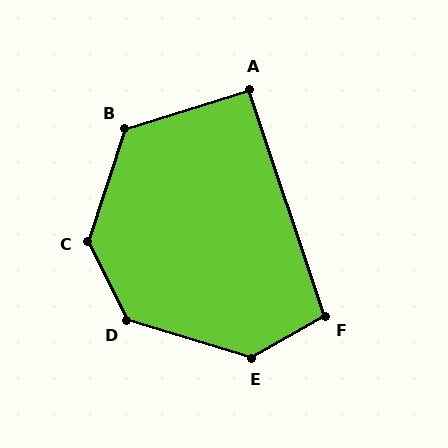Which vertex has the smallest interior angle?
A, at approximately 91 degrees.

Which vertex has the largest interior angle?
C, at approximately 136 degrees.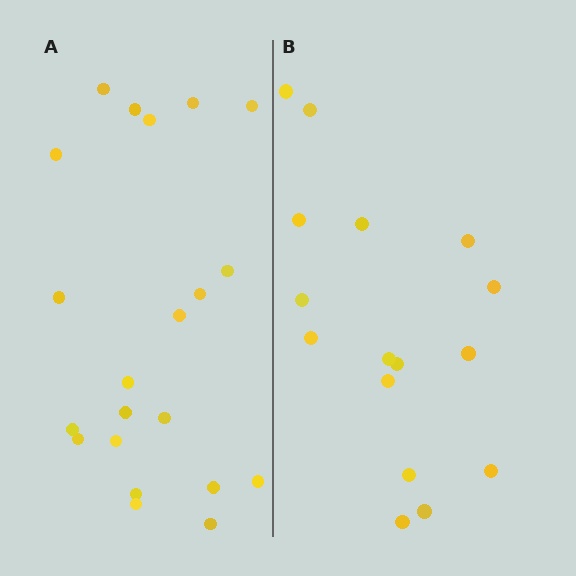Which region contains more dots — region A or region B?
Region A (the left region) has more dots.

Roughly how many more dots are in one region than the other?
Region A has about 5 more dots than region B.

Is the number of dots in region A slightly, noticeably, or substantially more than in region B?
Region A has noticeably more, but not dramatically so. The ratio is roughly 1.3 to 1.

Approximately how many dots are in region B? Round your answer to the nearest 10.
About 20 dots. (The exact count is 16, which rounds to 20.)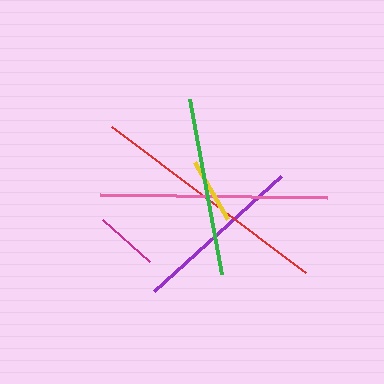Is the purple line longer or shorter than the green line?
The green line is longer than the purple line.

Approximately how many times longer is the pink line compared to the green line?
The pink line is approximately 1.3 times the length of the green line.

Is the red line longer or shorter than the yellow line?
The red line is longer than the yellow line.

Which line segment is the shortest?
The magenta line is the shortest at approximately 63 pixels.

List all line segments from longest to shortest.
From longest to shortest: red, pink, green, purple, yellow, magenta.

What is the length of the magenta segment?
The magenta segment is approximately 63 pixels long.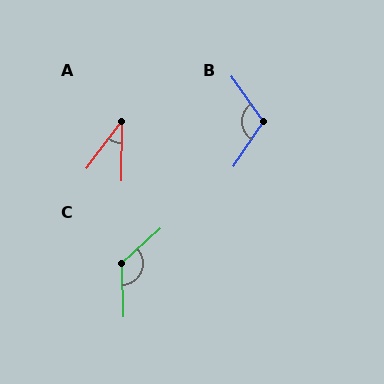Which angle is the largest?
C, at approximately 130 degrees.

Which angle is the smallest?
A, at approximately 36 degrees.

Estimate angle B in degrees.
Approximately 110 degrees.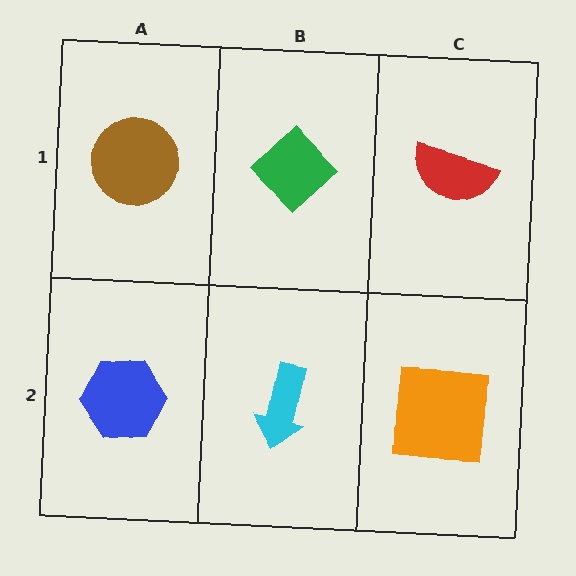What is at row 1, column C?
A red semicircle.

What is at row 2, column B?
A cyan arrow.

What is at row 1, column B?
A green diamond.